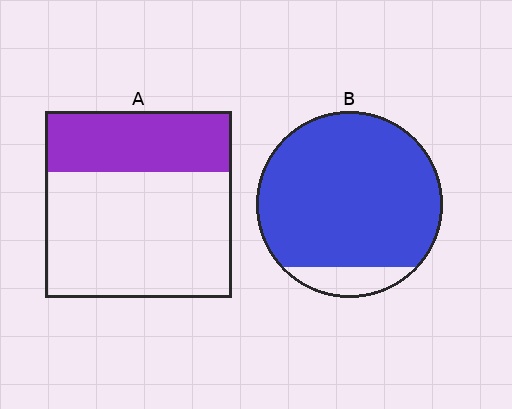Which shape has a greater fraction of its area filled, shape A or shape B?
Shape B.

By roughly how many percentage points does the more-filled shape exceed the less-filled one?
By roughly 55 percentage points (B over A).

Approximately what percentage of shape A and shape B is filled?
A is approximately 35% and B is approximately 90%.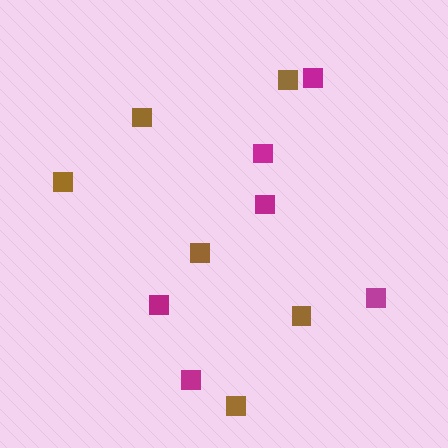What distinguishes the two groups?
There are 2 groups: one group of magenta squares (6) and one group of brown squares (6).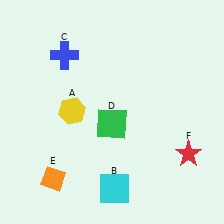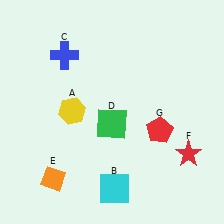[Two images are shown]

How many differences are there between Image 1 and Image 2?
There is 1 difference between the two images.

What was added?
A red pentagon (G) was added in Image 2.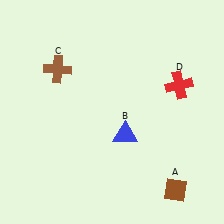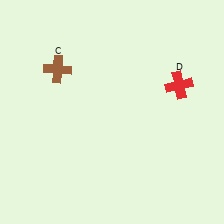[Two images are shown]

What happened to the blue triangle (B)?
The blue triangle (B) was removed in Image 2. It was in the bottom-right area of Image 1.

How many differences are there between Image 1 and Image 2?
There are 2 differences between the two images.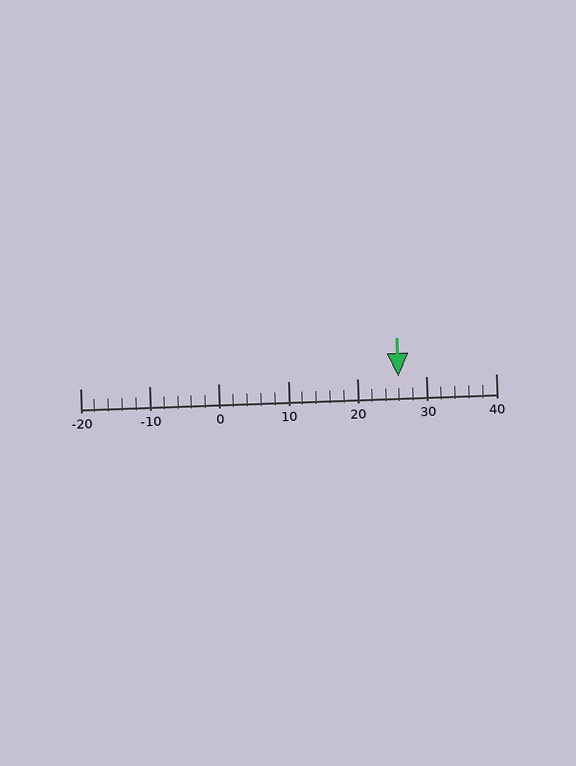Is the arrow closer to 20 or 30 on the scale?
The arrow is closer to 30.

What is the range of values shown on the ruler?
The ruler shows values from -20 to 40.